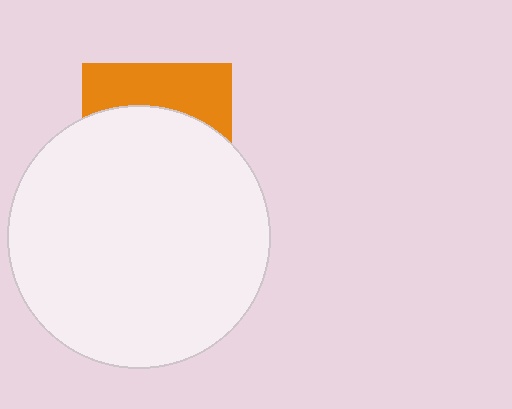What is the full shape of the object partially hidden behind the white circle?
The partially hidden object is an orange square.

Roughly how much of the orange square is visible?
A small part of it is visible (roughly 34%).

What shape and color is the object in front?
The object in front is a white circle.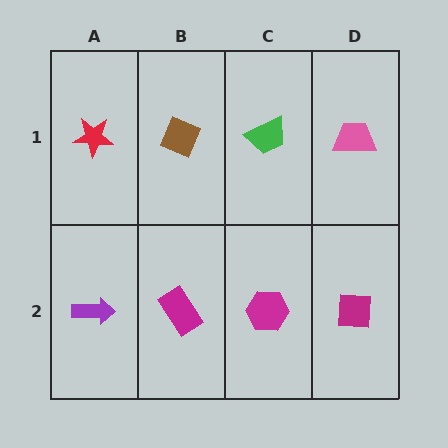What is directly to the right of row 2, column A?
A magenta rectangle.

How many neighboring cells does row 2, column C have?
3.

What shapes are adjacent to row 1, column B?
A magenta rectangle (row 2, column B), a red star (row 1, column A), a green trapezoid (row 1, column C).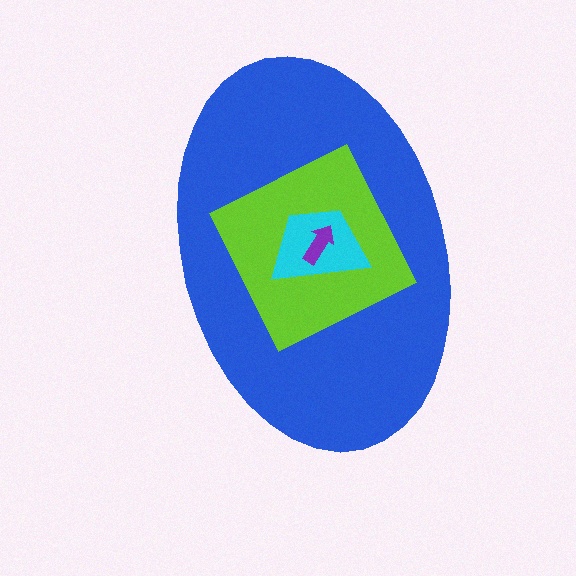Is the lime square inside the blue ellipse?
Yes.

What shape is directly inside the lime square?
The cyan trapezoid.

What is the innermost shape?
The purple arrow.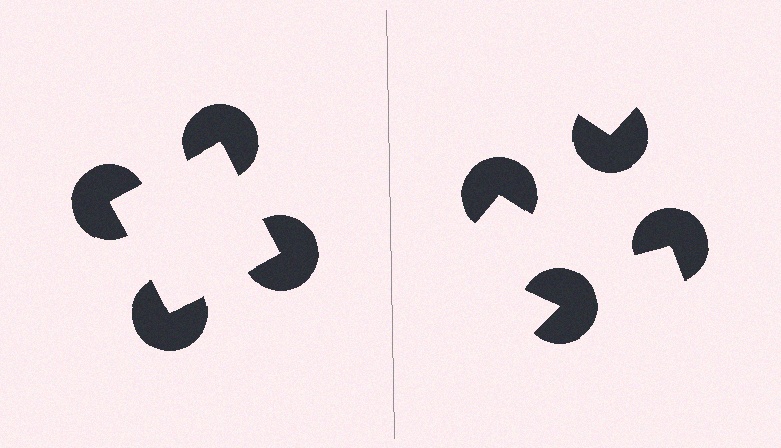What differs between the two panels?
The pac-man discs are positioned identically on both sides; only the wedge orientations differ. On the left they align to a square; on the right they are misaligned.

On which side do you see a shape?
An illusory square appears on the left side. On the right side the wedge cuts are rotated, so no coherent shape forms.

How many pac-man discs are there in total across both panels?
8 — 4 on each side.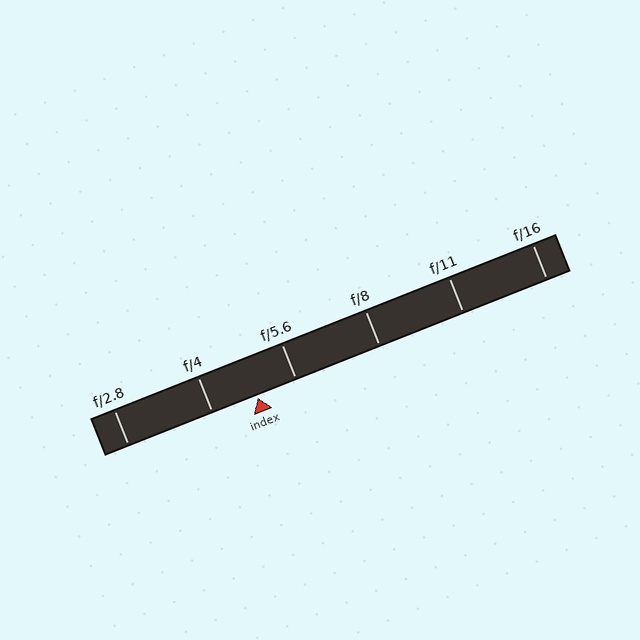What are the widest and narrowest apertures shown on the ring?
The widest aperture shown is f/2.8 and the narrowest is f/16.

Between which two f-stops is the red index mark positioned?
The index mark is between f/4 and f/5.6.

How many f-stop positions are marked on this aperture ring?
There are 6 f-stop positions marked.